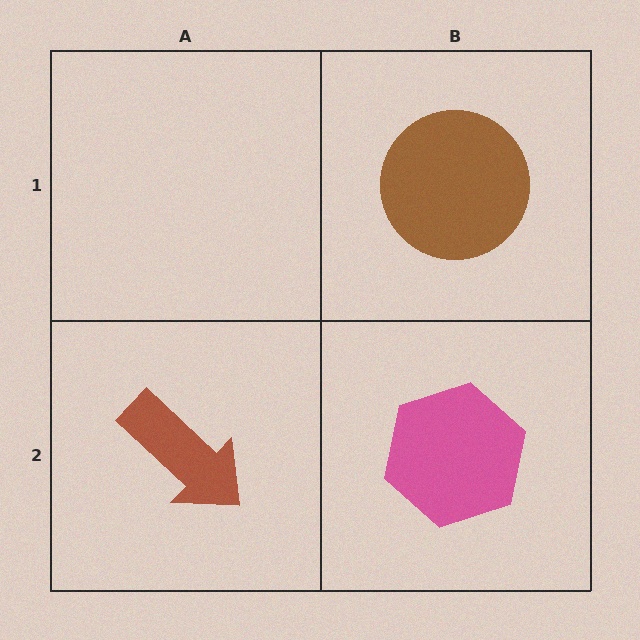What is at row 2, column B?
A pink hexagon.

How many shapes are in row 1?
1 shape.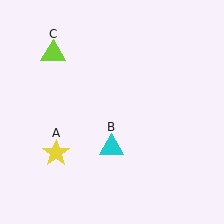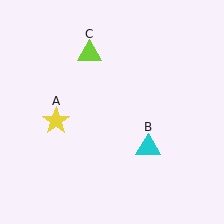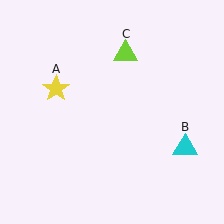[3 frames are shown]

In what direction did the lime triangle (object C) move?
The lime triangle (object C) moved right.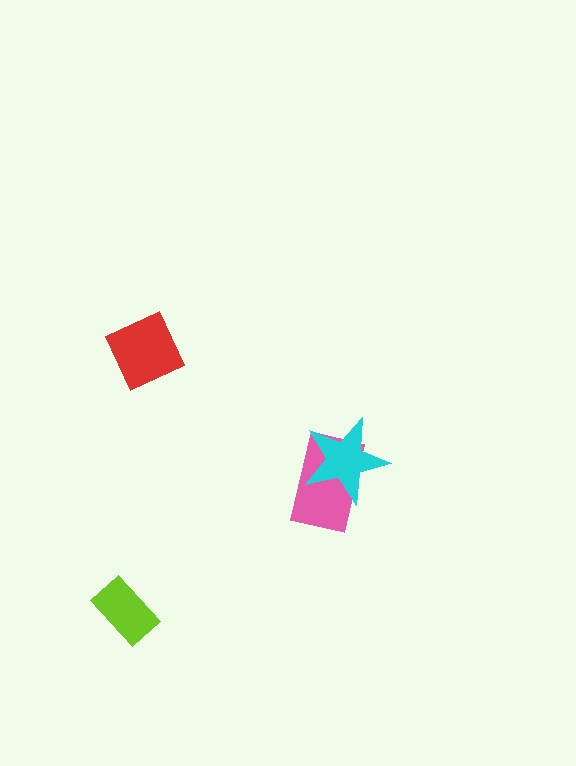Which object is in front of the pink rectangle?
The cyan star is in front of the pink rectangle.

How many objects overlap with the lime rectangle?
0 objects overlap with the lime rectangle.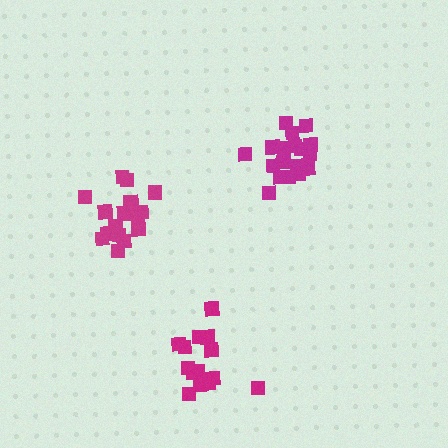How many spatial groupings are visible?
There are 3 spatial groupings.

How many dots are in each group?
Group 1: 20 dots, Group 2: 15 dots, Group 3: 19 dots (54 total).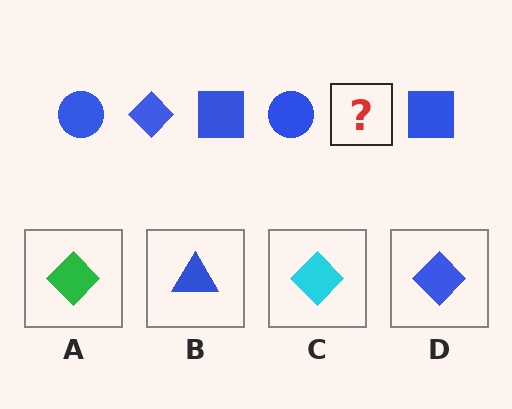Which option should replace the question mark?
Option D.